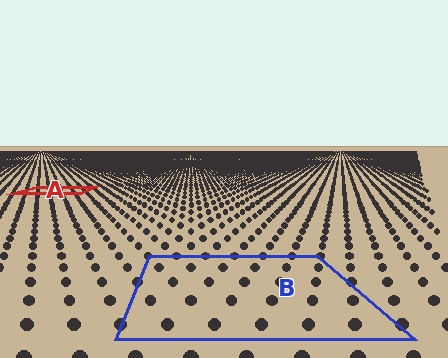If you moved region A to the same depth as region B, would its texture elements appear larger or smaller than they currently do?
They would appear larger. At a closer depth, the same texture elements are projected at a bigger on-screen size.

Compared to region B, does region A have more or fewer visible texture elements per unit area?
Region A has more texture elements per unit area — they are packed more densely because it is farther away.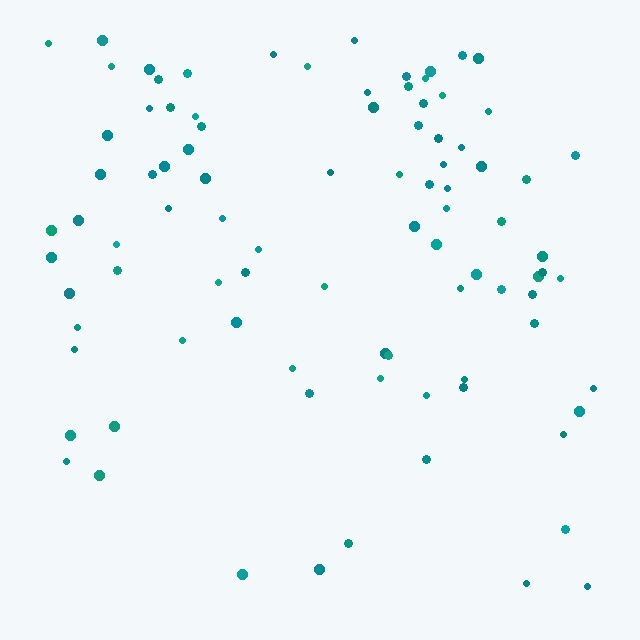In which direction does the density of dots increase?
From bottom to top, with the top side densest.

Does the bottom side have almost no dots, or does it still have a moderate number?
Still a moderate number, just noticeably fewer than the top.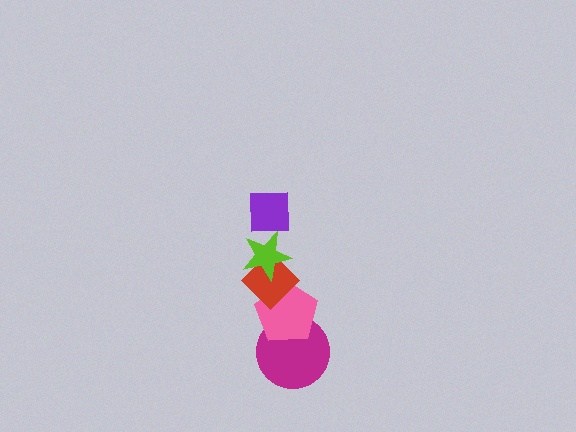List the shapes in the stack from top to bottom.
From top to bottom: the purple square, the lime star, the red diamond, the pink pentagon, the magenta circle.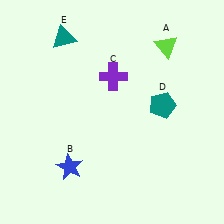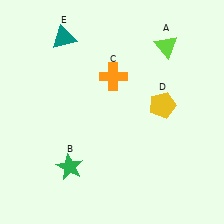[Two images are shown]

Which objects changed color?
B changed from blue to green. C changed from purple to orange. D changed from teal to yellow.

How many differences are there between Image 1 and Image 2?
There are 3 differences between the two images.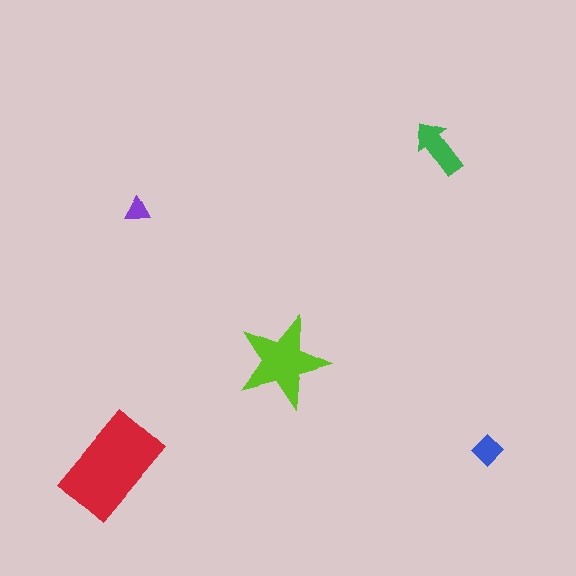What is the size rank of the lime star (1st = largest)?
2nd.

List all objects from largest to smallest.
The red rectangle, the lime star, the green arrow, the blue diamond, the purple triangle.